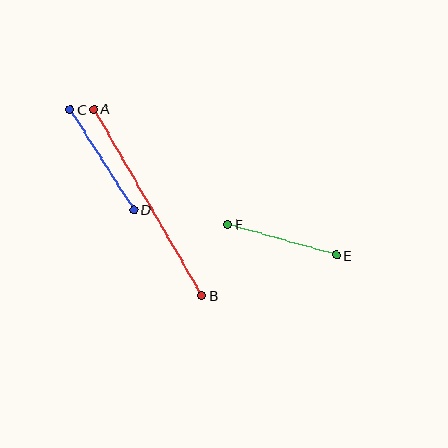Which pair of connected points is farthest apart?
Points A and B are farthest apart.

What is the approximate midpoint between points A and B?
The midpoint is at approximately (148, 202) pixels.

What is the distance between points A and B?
The distance is approximately 216 pixels.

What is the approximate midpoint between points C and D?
The midpoint is at approximately (102, 160) pixels.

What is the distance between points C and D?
The distance is approximately 119 pixels.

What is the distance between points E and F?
The distance is approximately 113 pixels.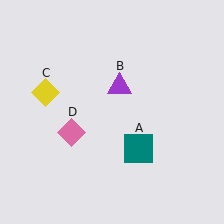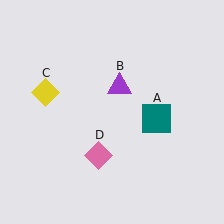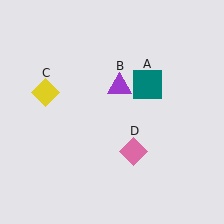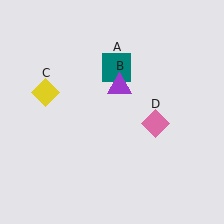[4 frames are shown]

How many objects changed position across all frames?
2 objects changed position: teal square (object A), pink diamond (object D).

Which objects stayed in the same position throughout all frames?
Purple triangle (object B) and yellow diamond (object C) remained stationary.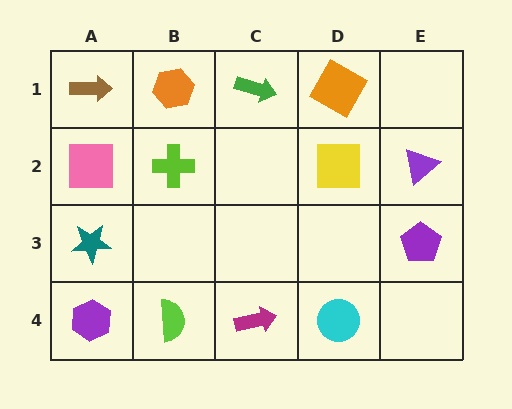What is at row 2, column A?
A pink square.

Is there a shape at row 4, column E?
No, that cell is empty.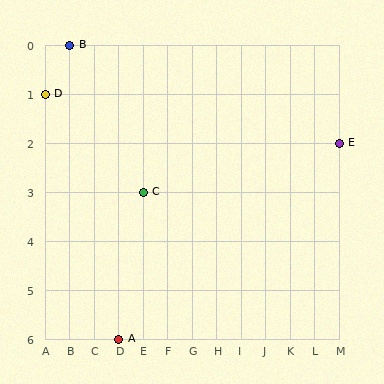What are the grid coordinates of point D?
Point D is at grid coordinates (A, 1).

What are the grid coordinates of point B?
Point B is at grid coordinates (B, 0).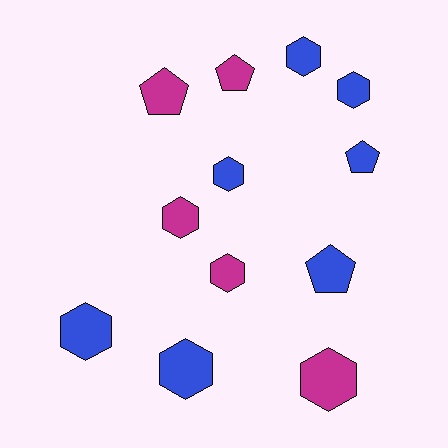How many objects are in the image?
There are 12 objects.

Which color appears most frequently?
Blue, with 7 objects.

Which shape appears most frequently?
Hexagon, with 8 objects.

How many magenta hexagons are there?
There are 3 magenta hexagons.